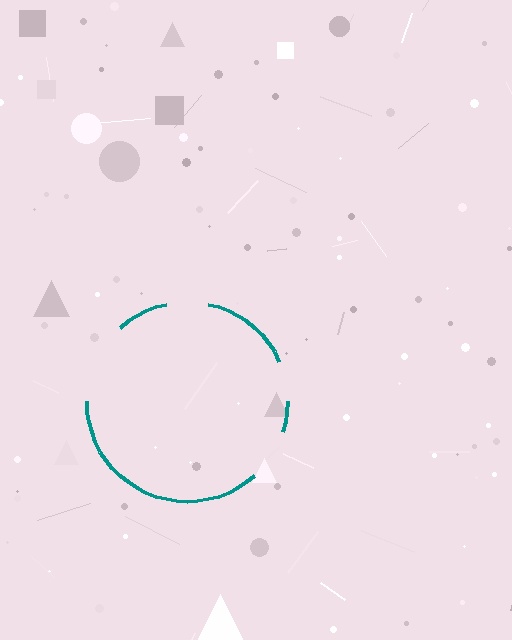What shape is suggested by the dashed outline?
The dashed outline suggests a circle.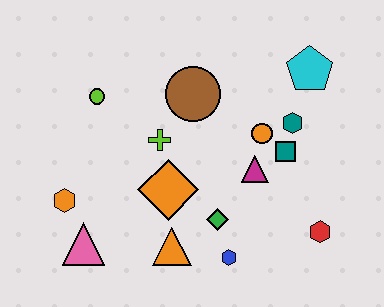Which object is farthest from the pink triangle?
The cyan pentagon is farthest from the pink triangle.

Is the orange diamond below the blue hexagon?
No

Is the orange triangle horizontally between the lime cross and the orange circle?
Yes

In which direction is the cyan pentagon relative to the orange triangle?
The cyan pentagon is above the orange triangle.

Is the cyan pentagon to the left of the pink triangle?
No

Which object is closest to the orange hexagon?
The pink triangle is closest to the orange hexagon.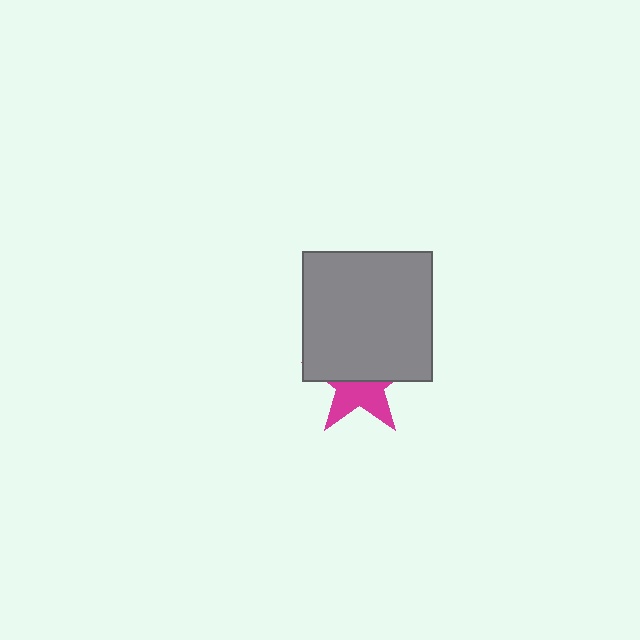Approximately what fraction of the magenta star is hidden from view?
Roughly 55% of the magenta star is hidden behind the gray square.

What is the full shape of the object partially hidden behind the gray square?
The partially hidden object is a magenta star.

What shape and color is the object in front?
The object in front is a gray square.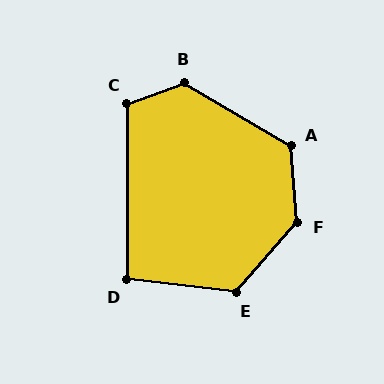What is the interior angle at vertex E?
Approximately 125 degrees (obtuse).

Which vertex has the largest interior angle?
F, at approximately 134 degrees.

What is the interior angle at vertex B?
Approximately 129 degrees (obtuse).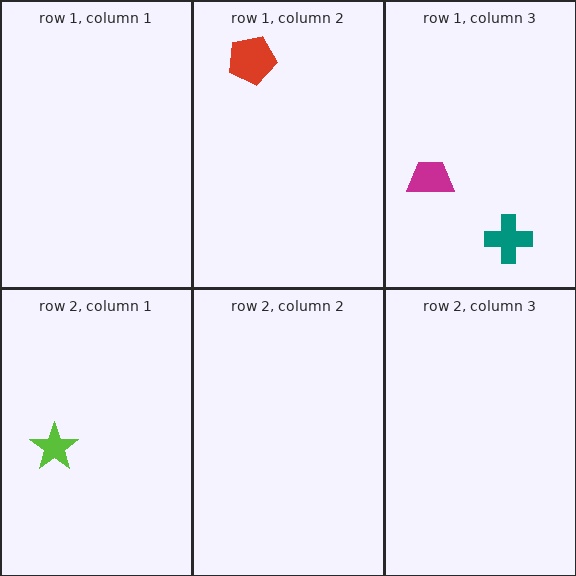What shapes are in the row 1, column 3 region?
The magenta trapezoid, the teal cross.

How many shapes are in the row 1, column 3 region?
2.